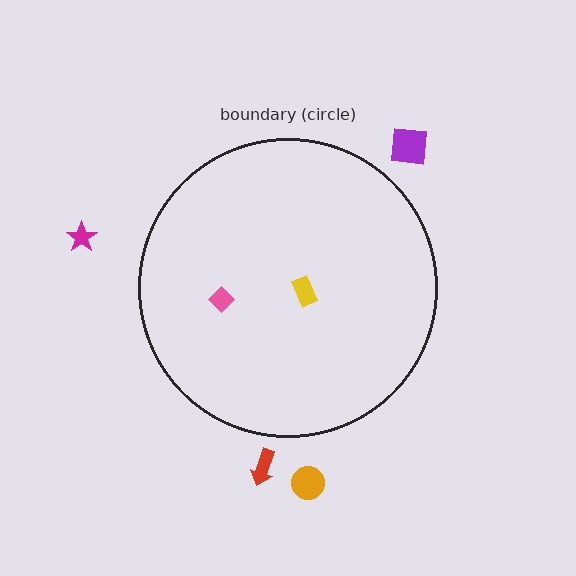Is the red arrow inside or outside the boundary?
Outside.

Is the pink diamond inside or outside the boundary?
Inside.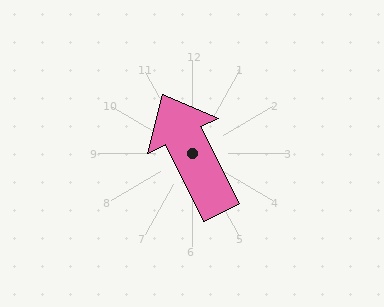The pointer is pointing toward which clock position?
Roughly 11 o'clock.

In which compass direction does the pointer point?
Northwest.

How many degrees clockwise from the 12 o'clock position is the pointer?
Approximately 333 degrees.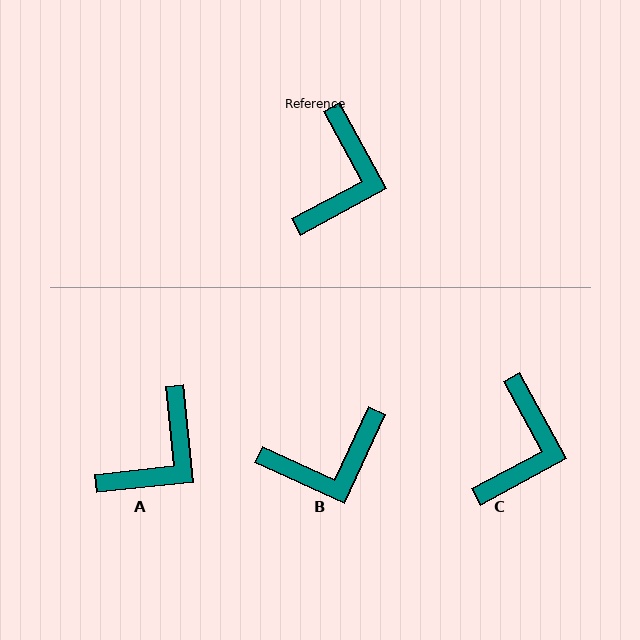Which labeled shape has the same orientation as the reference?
C.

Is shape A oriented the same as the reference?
No, it is off by about 23 degrees.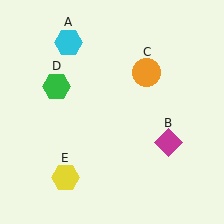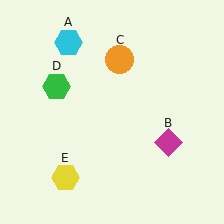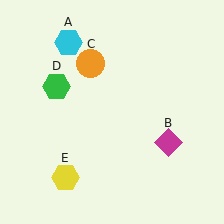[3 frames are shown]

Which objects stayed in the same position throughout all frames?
Cyan hexagon (object A) and magenta diamond (object B) and green hexagon (object D) and yellow hexagon (object E) remained stationary.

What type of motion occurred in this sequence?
The orange circle (object C) rotated counterclockwise around the center of the scene.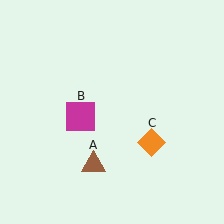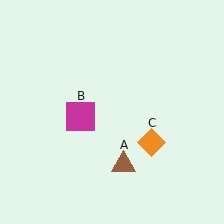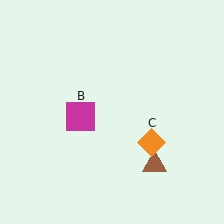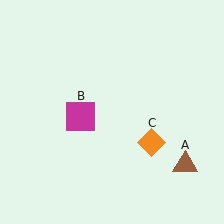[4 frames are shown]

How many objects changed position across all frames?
1 object changed position: brown triangle (object A).